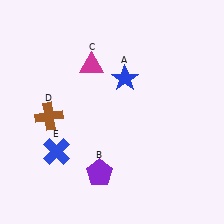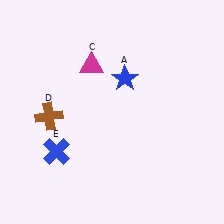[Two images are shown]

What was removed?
The purple pentagon (B) was removed in Image 2.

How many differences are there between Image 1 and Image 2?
There is 1 difference between the two images.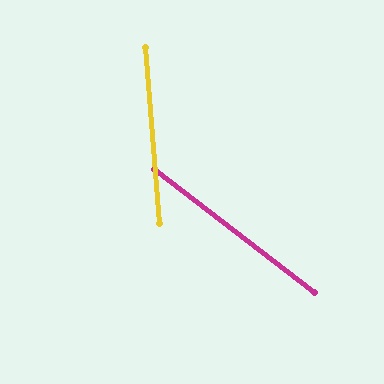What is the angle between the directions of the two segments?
Approximately 48 degrees.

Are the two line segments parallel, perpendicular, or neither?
Neither parallel nor perpendicular — they differ by about 48°.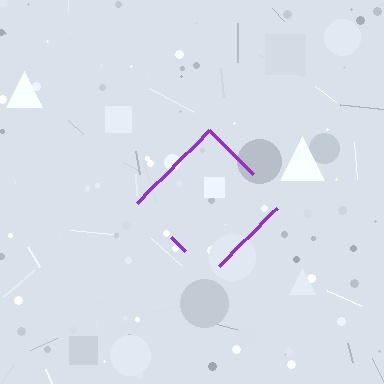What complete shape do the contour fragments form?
The contour fragments form a diamond.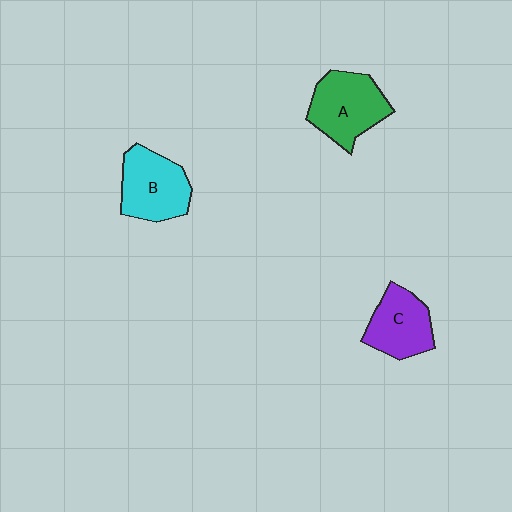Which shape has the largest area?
Shape A (green).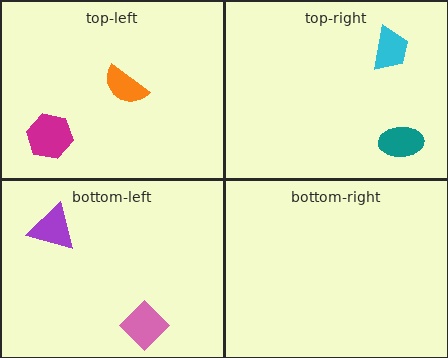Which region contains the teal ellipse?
The top-right region.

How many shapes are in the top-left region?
2.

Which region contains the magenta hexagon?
The top-left region.